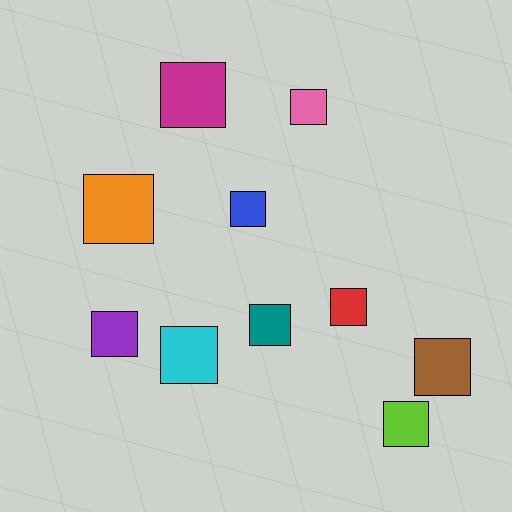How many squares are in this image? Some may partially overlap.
There are 10 squares.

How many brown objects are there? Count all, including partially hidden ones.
There is 1 brown object.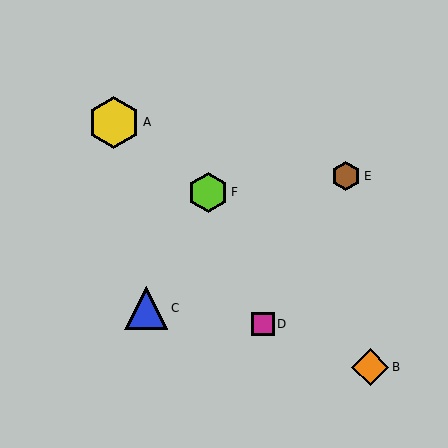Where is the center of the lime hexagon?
The center of the lime hexagon is at (208, 192).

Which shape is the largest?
The yellow hexagon (labeled A) is the largest.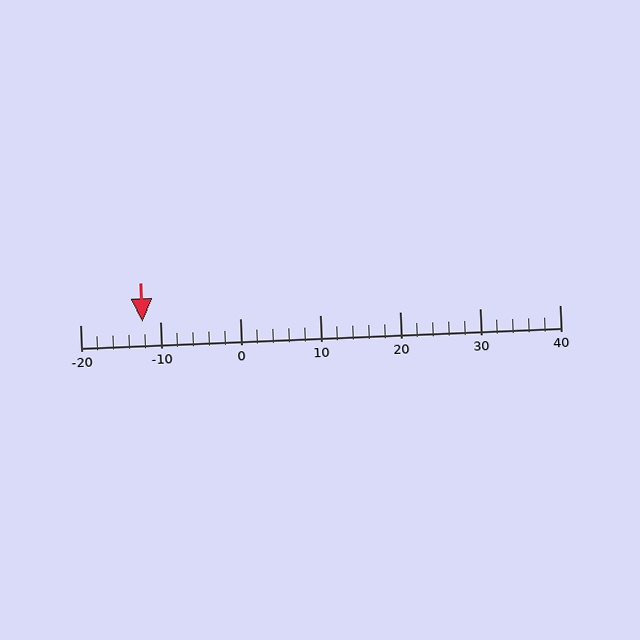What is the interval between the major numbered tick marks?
The major tick marks are spaced 10 units apart.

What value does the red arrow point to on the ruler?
The red arrow points to approximately -12.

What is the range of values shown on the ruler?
The ruler shows values from -20 to 40.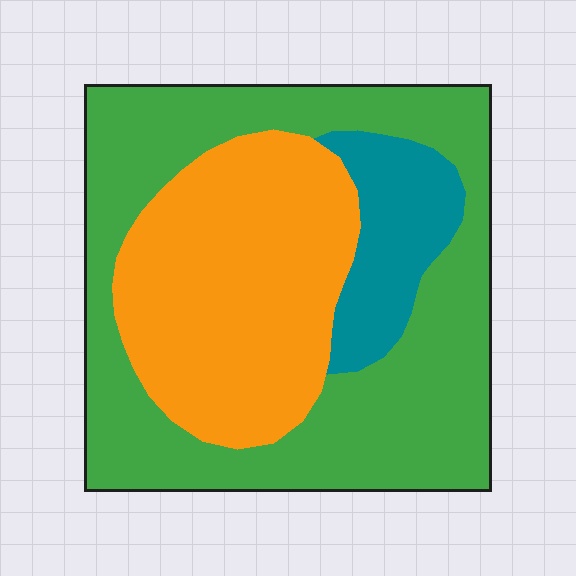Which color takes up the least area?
Teal, at roughly 10%.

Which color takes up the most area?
Green, at roughly 50%.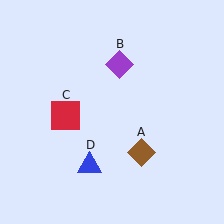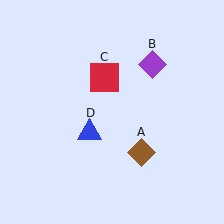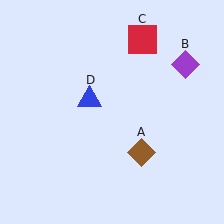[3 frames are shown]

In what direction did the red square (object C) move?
The red square (object C) moved up and to the right.